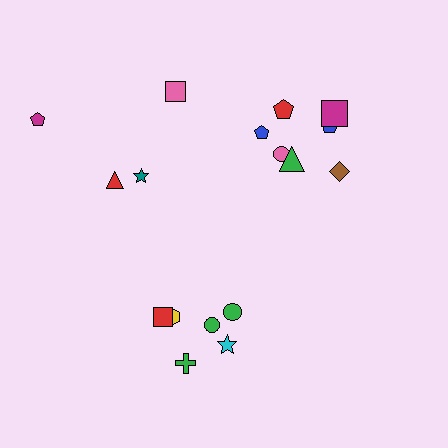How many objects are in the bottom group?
There are 6 objects.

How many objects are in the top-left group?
There are 4 objects.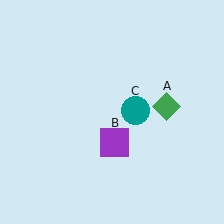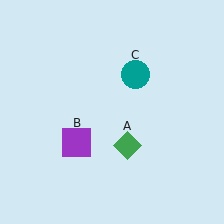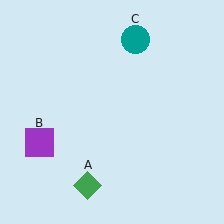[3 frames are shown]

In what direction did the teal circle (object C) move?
The teal circle (object C) moved up.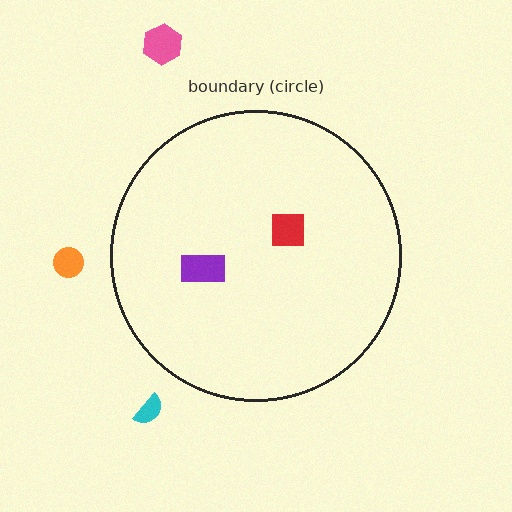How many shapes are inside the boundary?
2 inside, 3 outside.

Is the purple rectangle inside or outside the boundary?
Inside.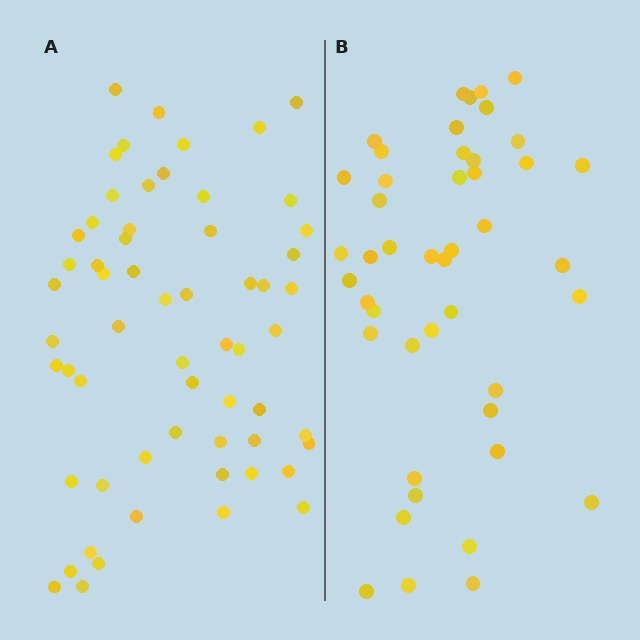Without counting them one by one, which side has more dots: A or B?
Region A (the left region) has more dots.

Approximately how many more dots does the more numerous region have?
Region A has approximately 15 more dots than region B.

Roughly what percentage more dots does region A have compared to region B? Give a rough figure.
About 35% more.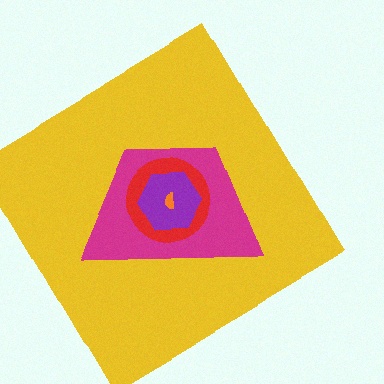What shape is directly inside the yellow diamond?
The magenta trapezoid.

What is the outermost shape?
The yellow diamond.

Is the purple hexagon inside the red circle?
Yes.